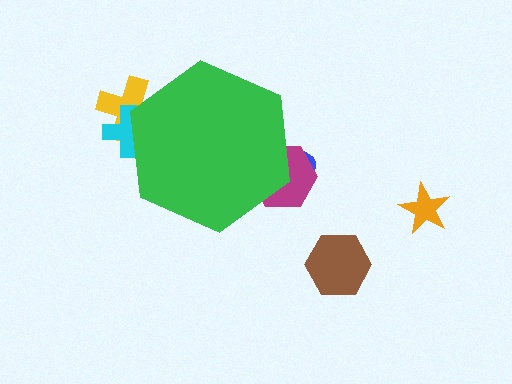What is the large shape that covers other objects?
A green hexagon.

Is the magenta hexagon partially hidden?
Yes, the magenta hexagon is partially hidden behind the green hexagon.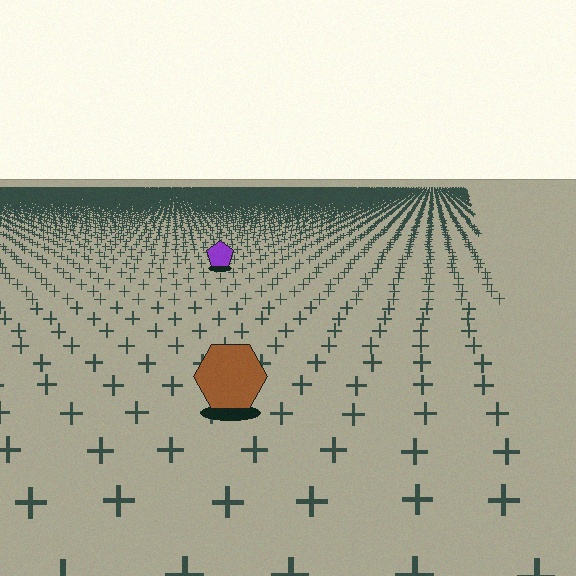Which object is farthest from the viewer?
The purple pentagon is farthest from the viewer. It appears smaller and the ground texture around it is denser.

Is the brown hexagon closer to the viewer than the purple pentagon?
Yes. The brown hexagon is closer — you can tell from the texture gradient: the ground texture is coarser near it.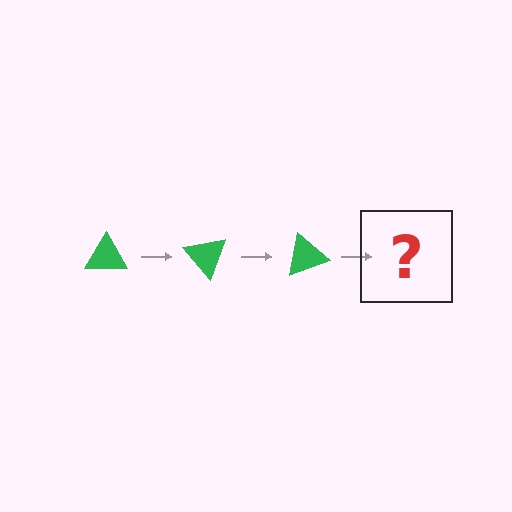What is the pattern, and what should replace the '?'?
The pattern is that the triangle rotates 50 degrees each step. The '?' should be a green triangle rotated 150 degrees.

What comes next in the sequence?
The next element should be a green triangle rotated 150 degrees.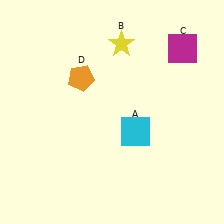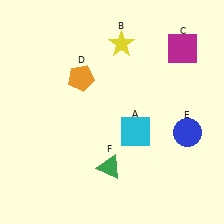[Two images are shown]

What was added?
A blue circle (E), a green triangle (F) were added in Image 2.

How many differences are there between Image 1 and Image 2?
There are 2 differences between the two images.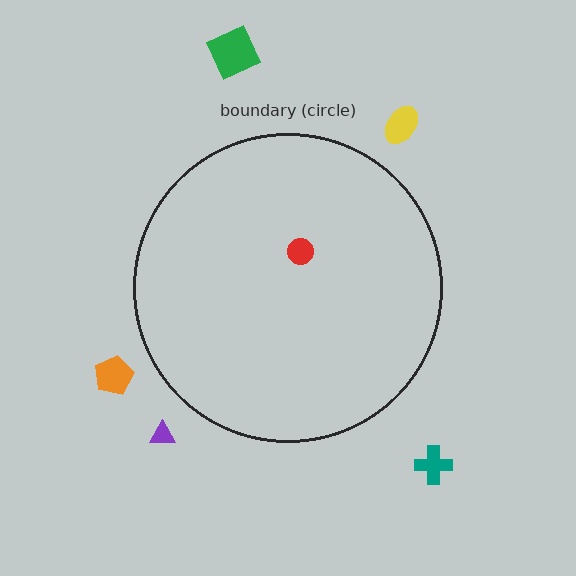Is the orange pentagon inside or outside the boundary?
Outside.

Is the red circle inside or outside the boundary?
Inside.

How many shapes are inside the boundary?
1 inside, 5 outside.